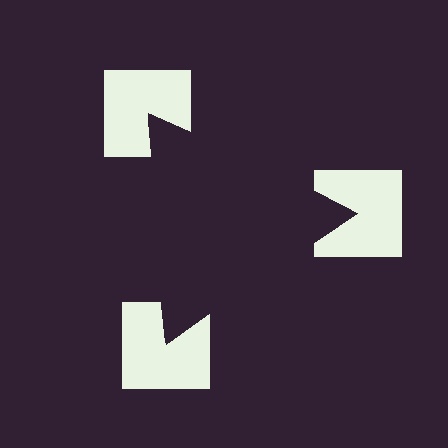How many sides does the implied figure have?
3 sides.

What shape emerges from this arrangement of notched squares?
An illusory triangle — its edges are inferred from the aligned wedge cuts in the notched squares, not physically drawn.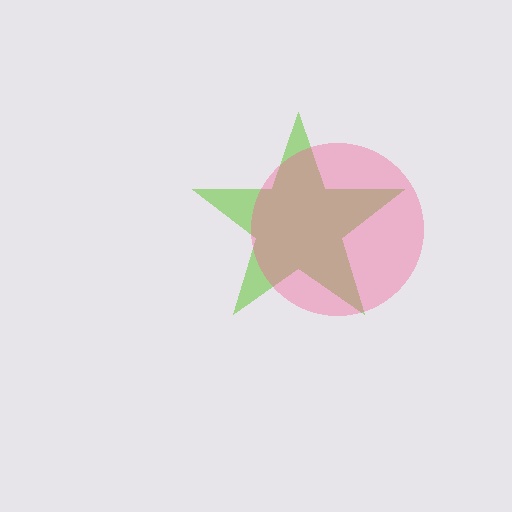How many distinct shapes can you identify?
There are 2 distinct shapes: a lime star, a pink circle.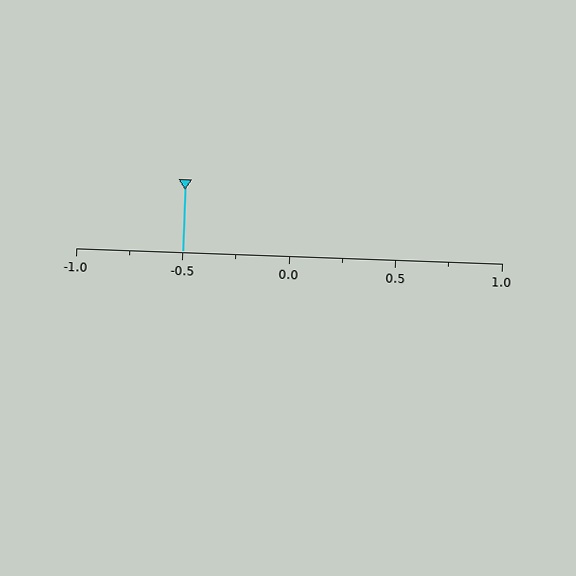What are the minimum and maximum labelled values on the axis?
The axis runs from -1.0 to 1.0.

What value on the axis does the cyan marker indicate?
The marker indicates approximately -0.5.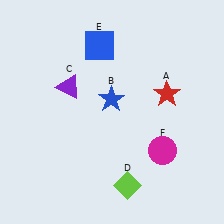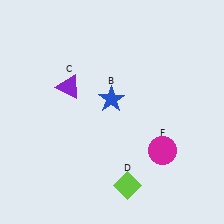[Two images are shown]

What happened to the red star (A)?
The red star (A) was removed in Image 2. It was in the top-right area of Image 1.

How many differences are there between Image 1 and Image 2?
There are 2 differences between the two images.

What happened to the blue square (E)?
The blue square (E) was removed in Image 2. It was in the top-left area of Image 1.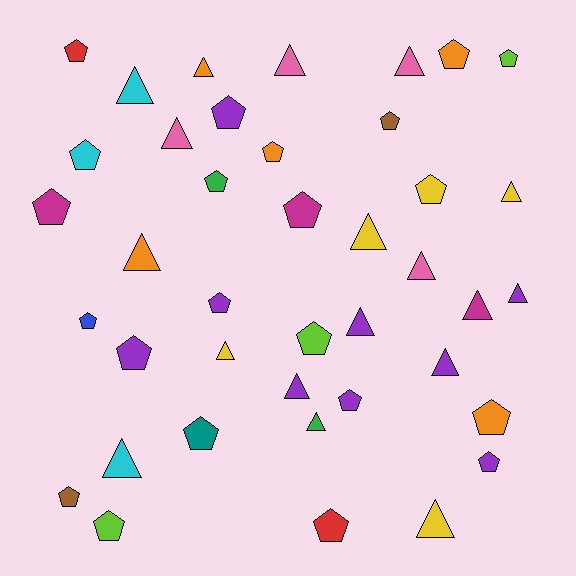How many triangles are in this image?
There are 18 triangles.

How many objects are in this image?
There are 40 objects.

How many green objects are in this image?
There are 2 green objects.